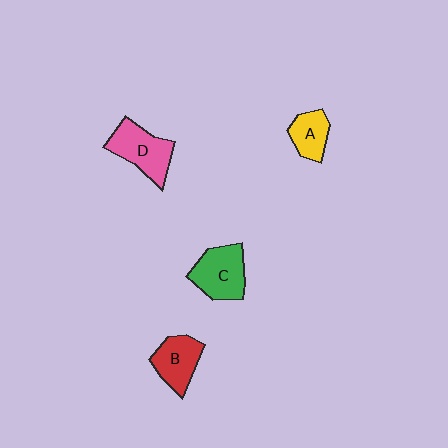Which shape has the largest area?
Shape D (pink).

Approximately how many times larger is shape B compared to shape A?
Approximately 1.3 times.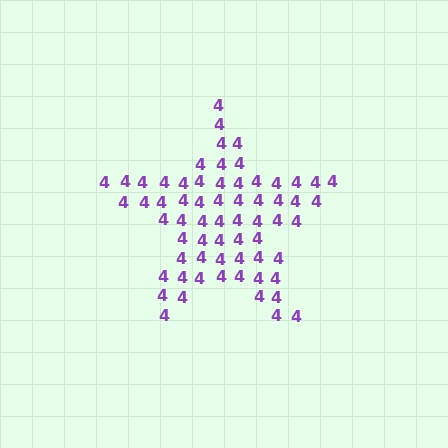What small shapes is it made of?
It is made of small digit 4's.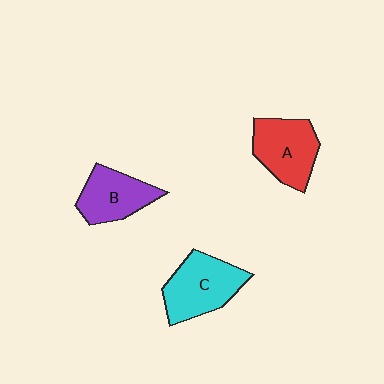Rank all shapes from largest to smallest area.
From largest to smallest: C (cyan), A (red), B (purple).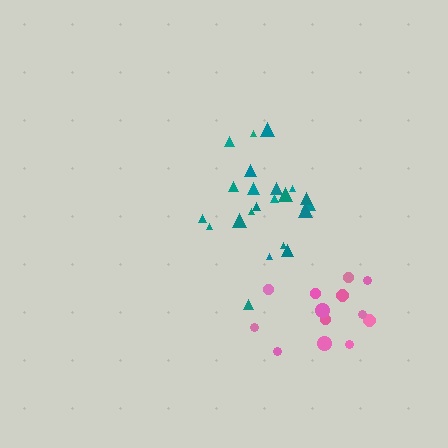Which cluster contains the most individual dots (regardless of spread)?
Teal (22).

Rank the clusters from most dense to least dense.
pink, teal.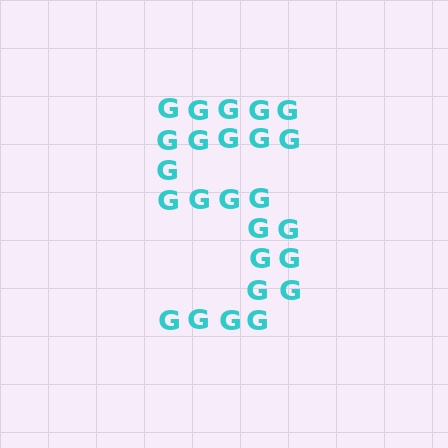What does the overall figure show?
The overall figure shows the digit 5.